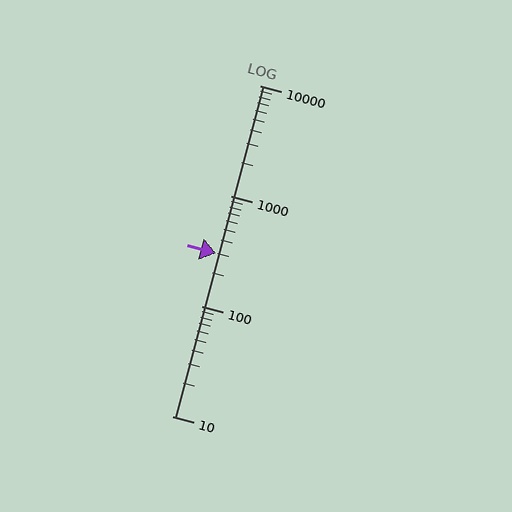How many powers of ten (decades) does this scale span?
The scale spans 3 decades, from 10 to 10000.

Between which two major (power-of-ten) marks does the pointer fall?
The pointer is between 100 and 1000.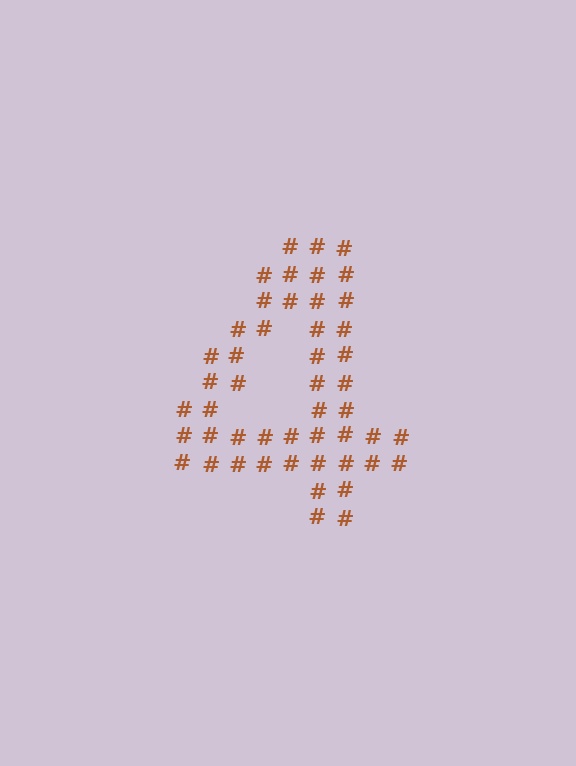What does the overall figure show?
The overall figure shows the digit 4.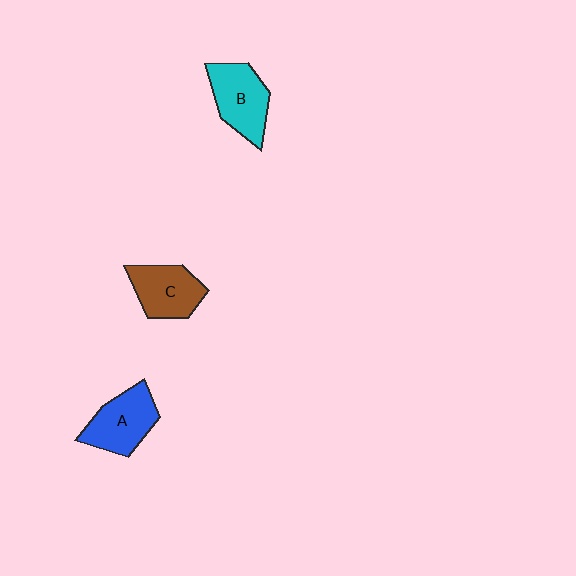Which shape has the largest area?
Shape B (cyan).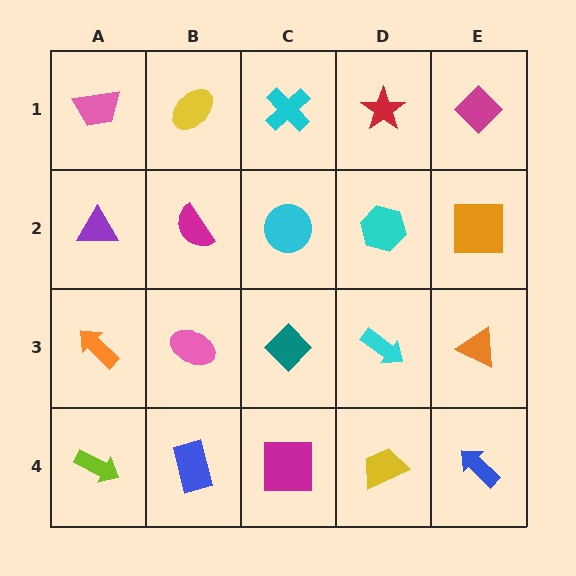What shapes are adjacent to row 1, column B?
A magenta semicircle (row 2, column B), a pink trapezoid (row 1, column A), a cyan cross (row 1, column C).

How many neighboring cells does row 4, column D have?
3.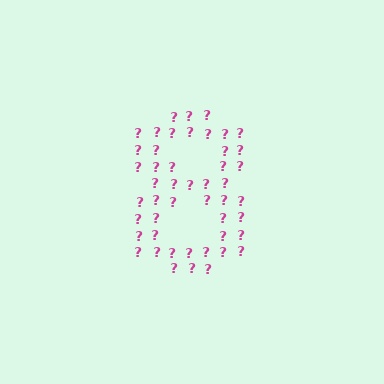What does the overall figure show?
The overall figure shows the digit 8.